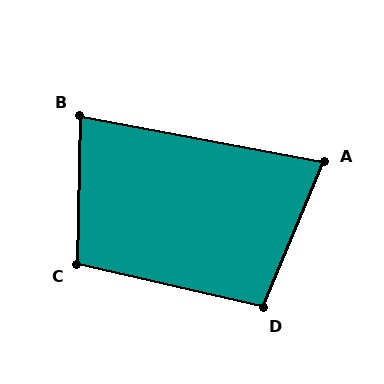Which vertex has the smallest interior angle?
A, at approximately 78 degrees.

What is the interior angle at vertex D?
Approximately 100 degrees (obtuse).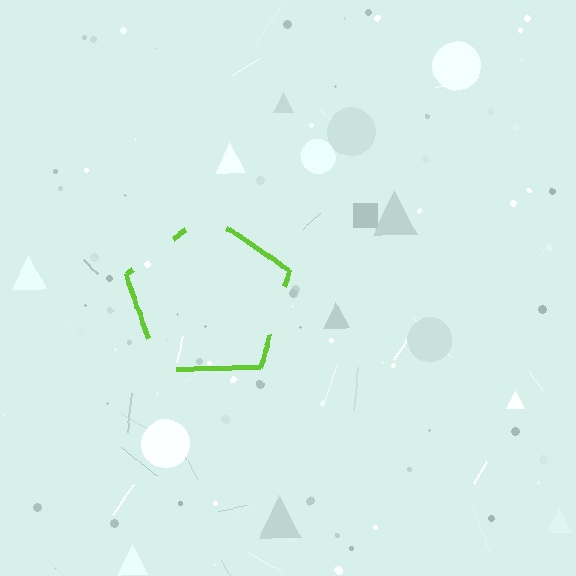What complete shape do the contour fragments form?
The contour fragments form a pentagon.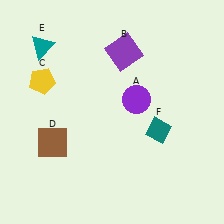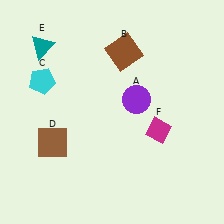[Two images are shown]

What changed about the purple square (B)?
In Image 1, B is purple. In Image 2, it changed to brown.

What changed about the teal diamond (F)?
In Image 1, F is teal. In Image 2, it changed to magenta.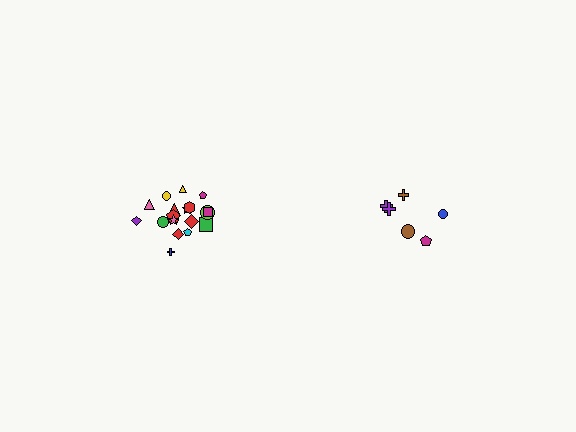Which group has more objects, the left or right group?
The left group.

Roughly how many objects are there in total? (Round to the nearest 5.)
Roughly 25 objects in total.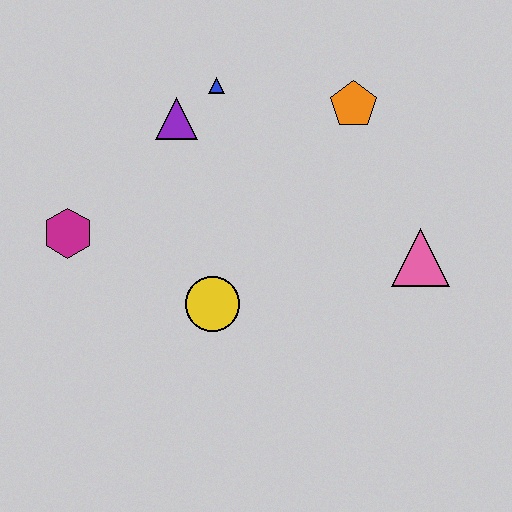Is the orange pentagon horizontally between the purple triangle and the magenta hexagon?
No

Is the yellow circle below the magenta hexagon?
Yes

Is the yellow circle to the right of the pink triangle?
No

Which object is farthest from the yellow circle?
The orange pentagon is farthest from the yellow circle.